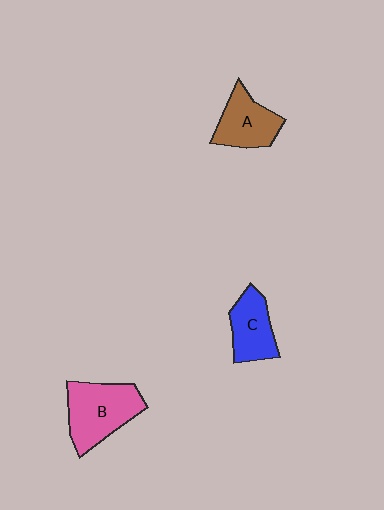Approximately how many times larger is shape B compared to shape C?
Approximately 1.5 times.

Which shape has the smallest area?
Shape C (blue).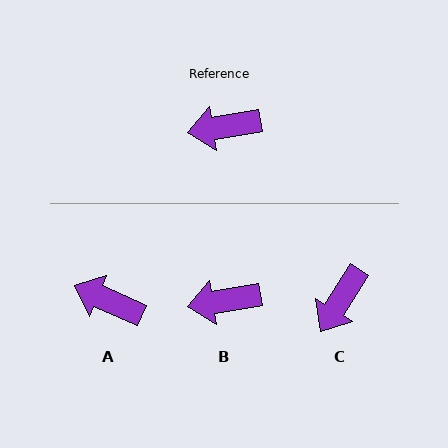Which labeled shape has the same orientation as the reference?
B.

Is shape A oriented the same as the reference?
No, it is off by about 32 degrees.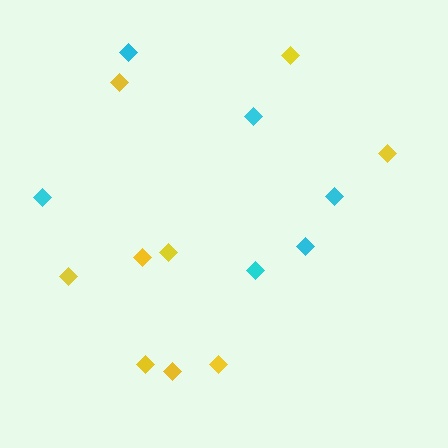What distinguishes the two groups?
There are 2 groups: one group of cyan diamonds (6) and one group of yellow diamonds (9).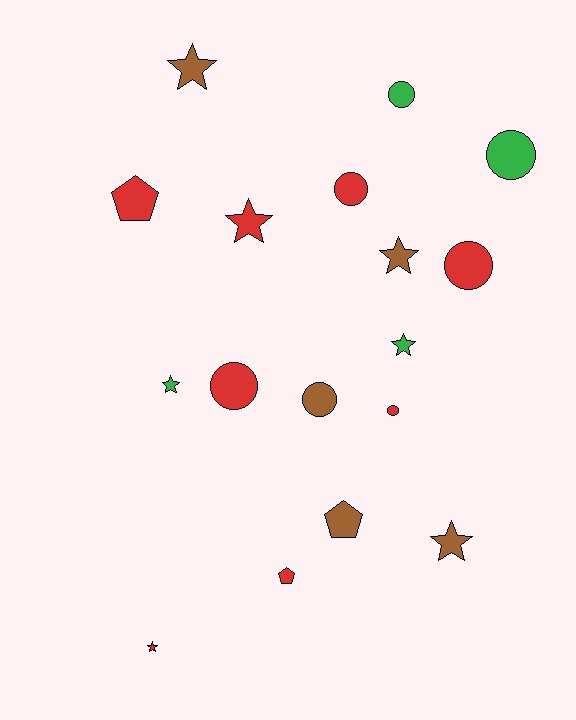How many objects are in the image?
There are 17 objects.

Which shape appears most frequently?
Star, with 7 objects.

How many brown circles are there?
There is 1 brown circle.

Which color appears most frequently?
Red, with 8 objects.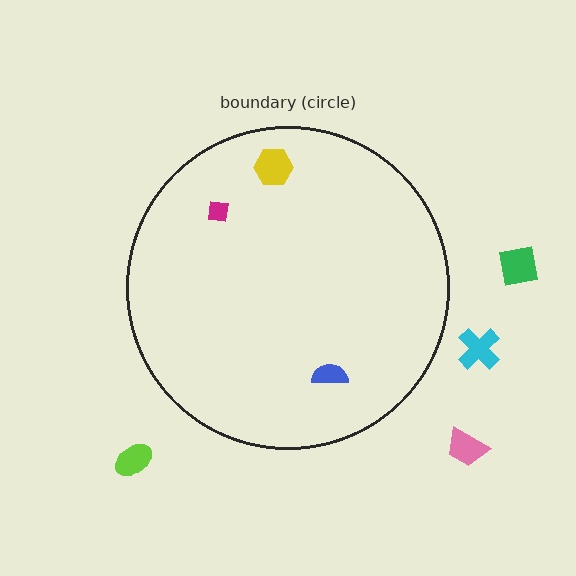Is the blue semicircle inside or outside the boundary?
Inside.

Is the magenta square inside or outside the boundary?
Inside.